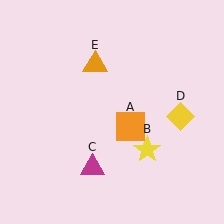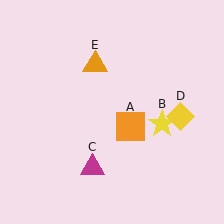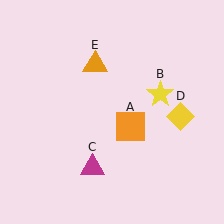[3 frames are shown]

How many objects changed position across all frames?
1 object changed position: yellow star (object B).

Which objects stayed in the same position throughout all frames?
Orange square (object A) and magenta triangle (object C) and yellow diamond (object D) and orange triangle (object E) remained stationary.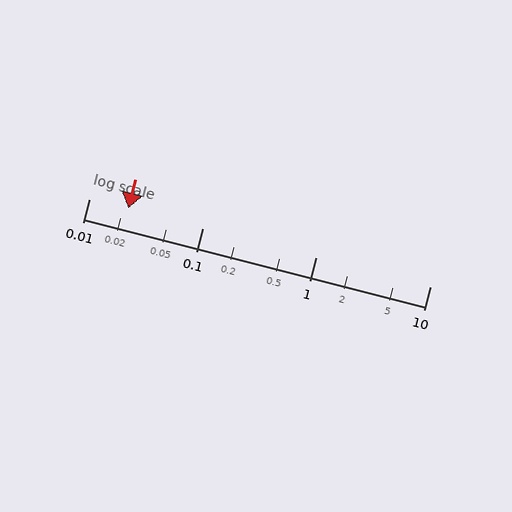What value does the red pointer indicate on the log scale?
The pointer indicates approximately 0.022.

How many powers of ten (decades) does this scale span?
The scale spans 3 decades, from 0.01 to 10.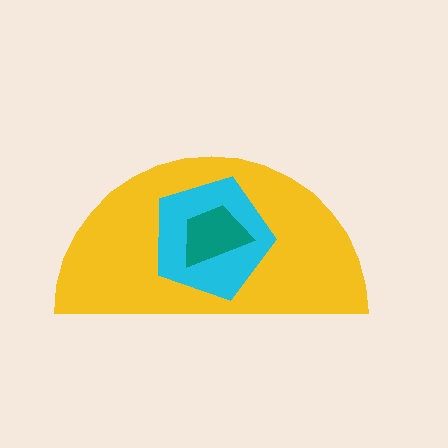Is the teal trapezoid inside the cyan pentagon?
Yes.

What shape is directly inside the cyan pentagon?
The teal trapezoid.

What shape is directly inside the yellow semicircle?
The cyan pentagon.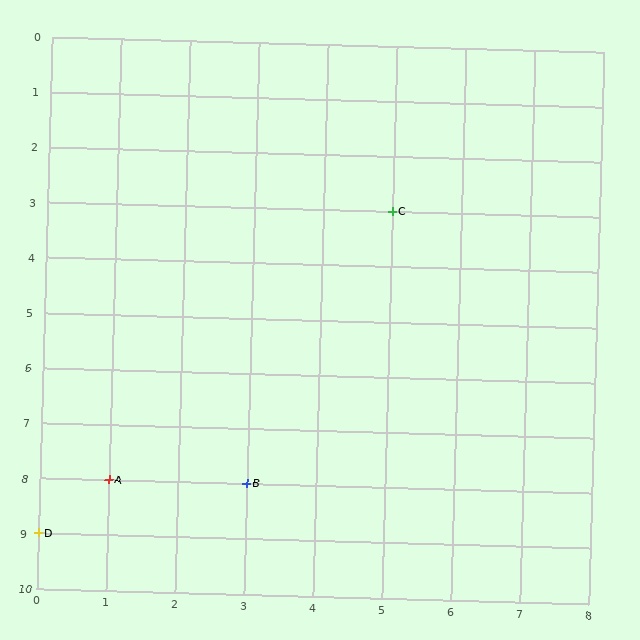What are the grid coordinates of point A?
Point A is at grid coordinates (1, 8).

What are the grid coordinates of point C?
Point C is at grid coordinates (5, 3).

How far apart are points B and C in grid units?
Points B and C are 2 columns and 5 rows apart (about 5.4 grid units diagonally).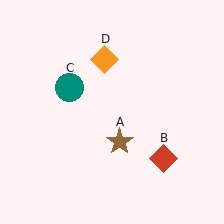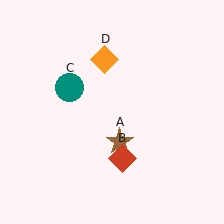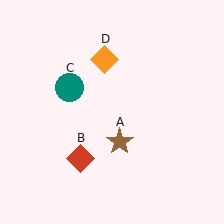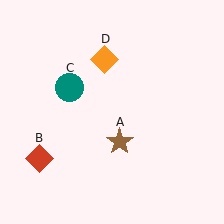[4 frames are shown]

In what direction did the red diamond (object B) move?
The red diamond (object B) moved left.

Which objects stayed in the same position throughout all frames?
Brown star (object A) and teal circle (object C) and orange diamond (object D) remained stationary.